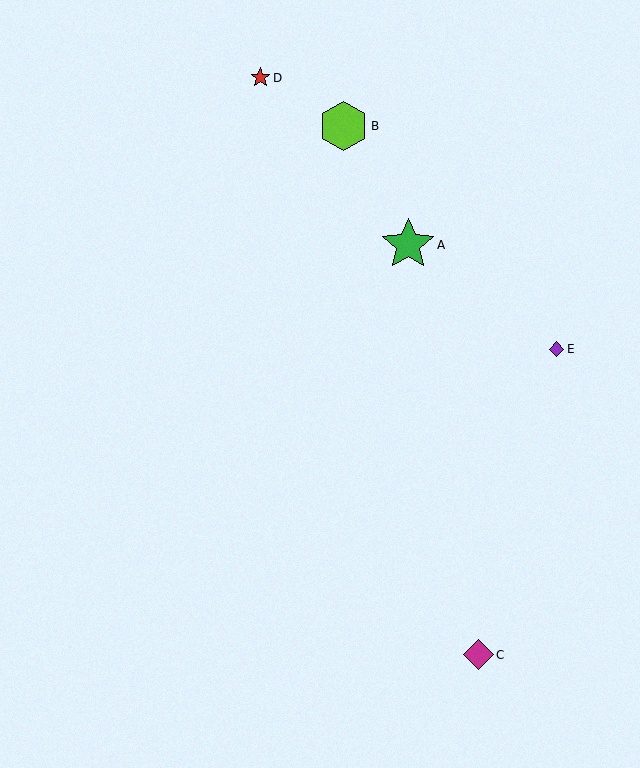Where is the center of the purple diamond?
The center of the purple diamond is at (557, 349).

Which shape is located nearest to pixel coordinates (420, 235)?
The green star (labeled A) at (408, 245) is nearest to that location.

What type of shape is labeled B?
Shape B is a lime hexagon.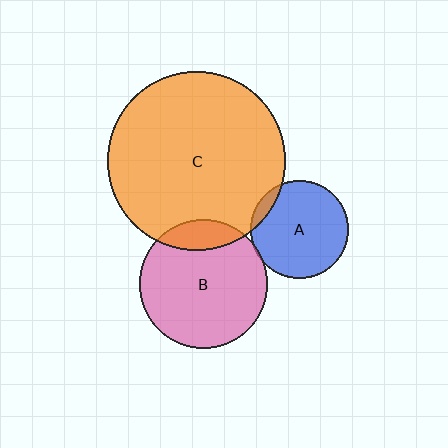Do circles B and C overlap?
Yes.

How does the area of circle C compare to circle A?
Approximately 3.3 times.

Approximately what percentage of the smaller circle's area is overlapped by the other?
Approximately 15%.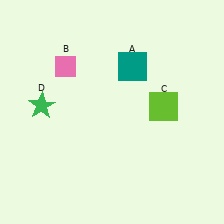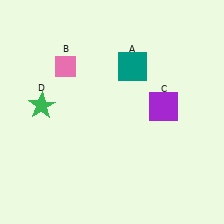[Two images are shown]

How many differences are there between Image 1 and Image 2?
There is 1 difference between the two images.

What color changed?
The square (C) changed from lime in Image 1 to purple in Image 2.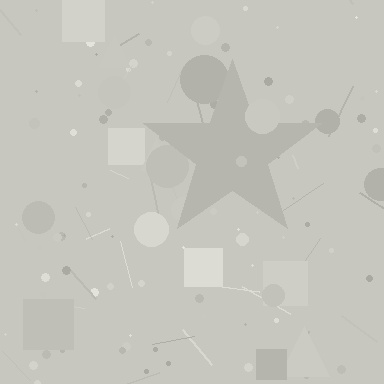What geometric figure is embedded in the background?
A star is embedded in the background.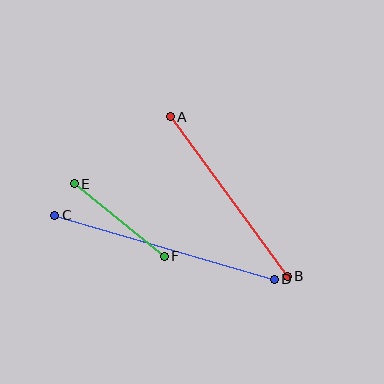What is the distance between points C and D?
The distance is approximately 229 pixels.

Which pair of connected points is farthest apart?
Points C and D are farthest apart.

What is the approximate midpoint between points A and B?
The midpoint is at approximately (229, 197) pixels.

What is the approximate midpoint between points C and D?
The midpoint is at approximately (165, 247) pixels.